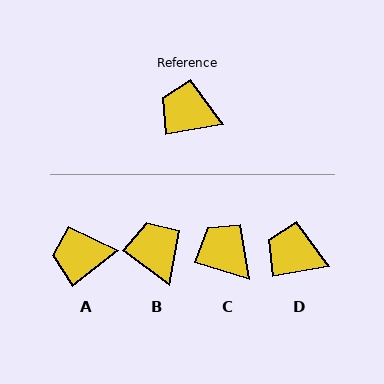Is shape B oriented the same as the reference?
No, it is off by about 47 degrees.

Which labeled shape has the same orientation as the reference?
D.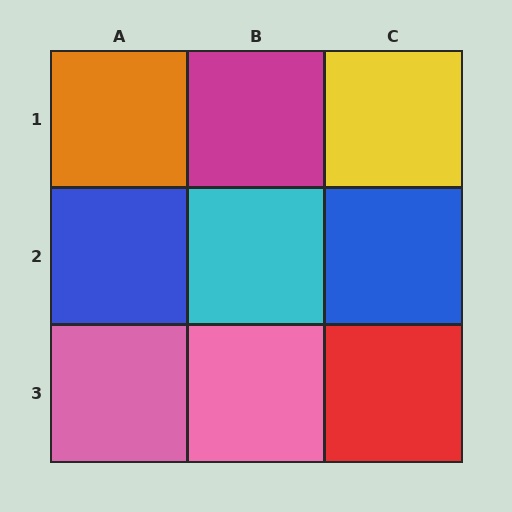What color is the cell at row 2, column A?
Blue.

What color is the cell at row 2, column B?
Cyan.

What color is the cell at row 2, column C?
Blue.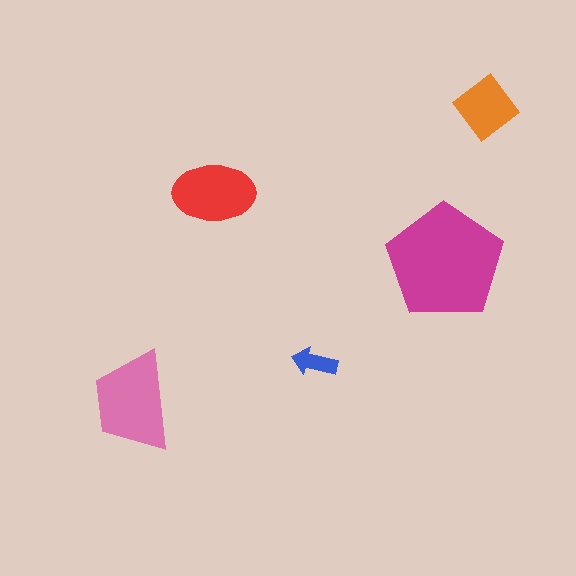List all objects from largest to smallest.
The magenta pentagon, the pink trapezoid, the red ellipse, the orange diamond, the blue arrow.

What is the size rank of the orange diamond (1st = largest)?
4th.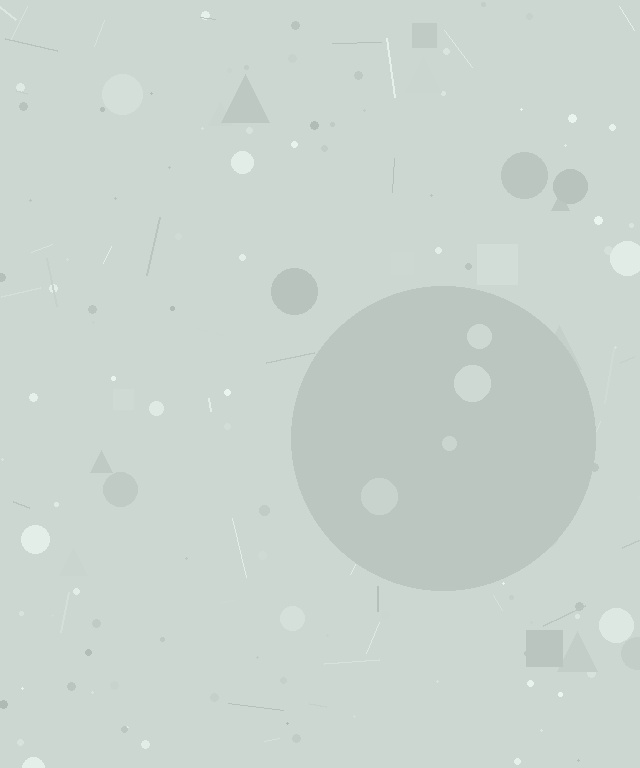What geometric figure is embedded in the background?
A circle is embedded in the background.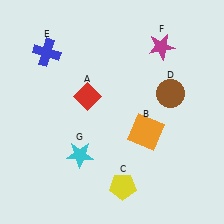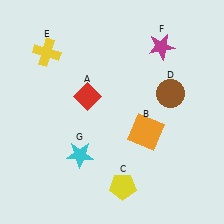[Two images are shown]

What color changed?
The cross (E) changed from blue in Image 1 to yellow in Image 2.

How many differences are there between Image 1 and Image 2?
There is 1 difference between the two images.